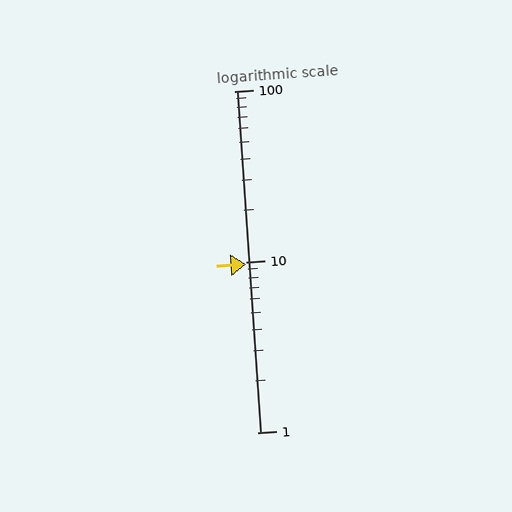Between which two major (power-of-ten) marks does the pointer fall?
The pointer is between 1 and 10.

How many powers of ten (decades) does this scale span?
The scale spans 2 decades, from 1 to 100.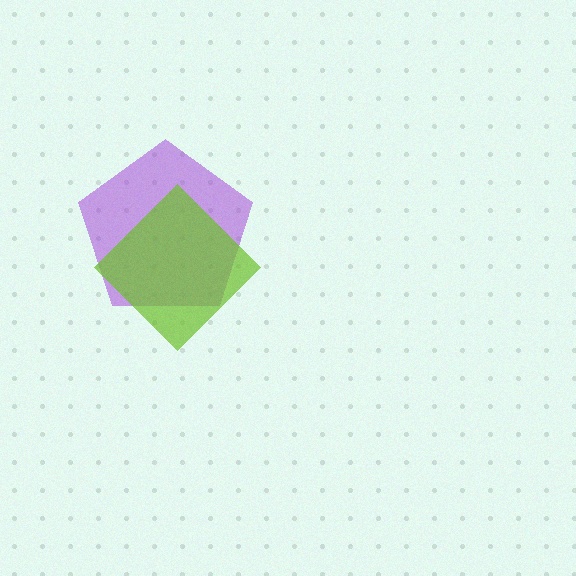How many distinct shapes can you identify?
There are 2 distinct shapes: a purple pentagon, a lime diamond.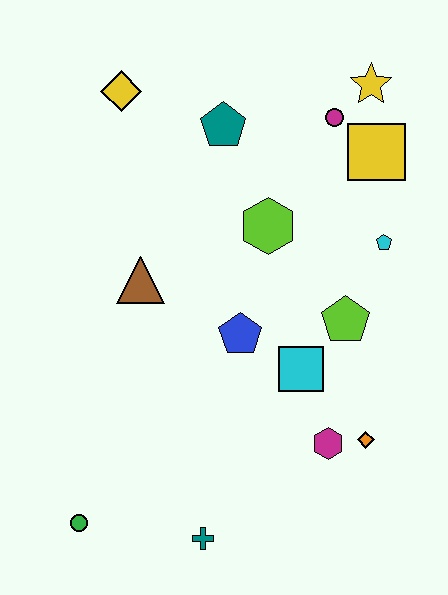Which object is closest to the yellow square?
The magenta circle is closest to the yellow square.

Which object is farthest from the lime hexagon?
The green circle is farthest from the lime hexagon.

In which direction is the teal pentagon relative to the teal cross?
The teal pentagon is above the teal cross.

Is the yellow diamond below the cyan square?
No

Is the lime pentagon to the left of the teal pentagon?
No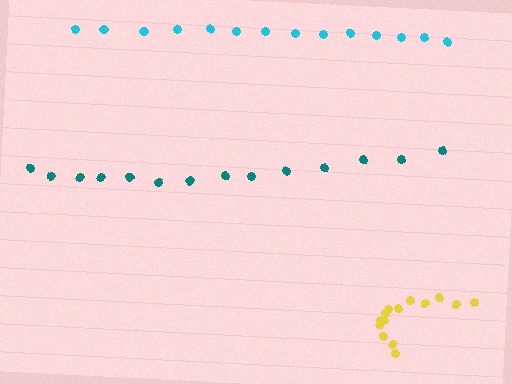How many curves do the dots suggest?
There are 3 distinct paths.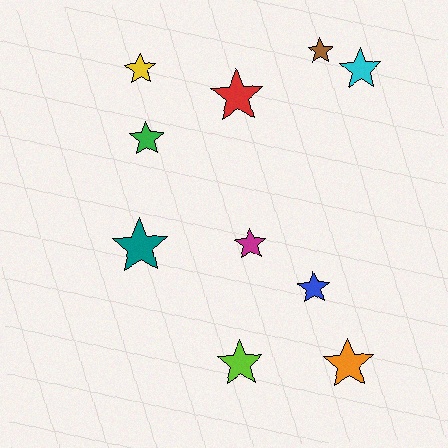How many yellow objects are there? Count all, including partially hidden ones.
There is 1 yellow object.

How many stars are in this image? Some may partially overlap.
There are 10 stars.